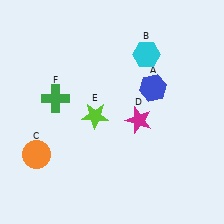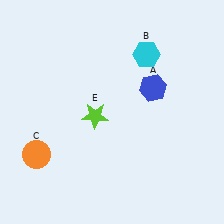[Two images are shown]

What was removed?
The green cross (F), the magenta star (D) were removed in Image 2.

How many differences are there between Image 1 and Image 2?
There are 2 differences between the two images.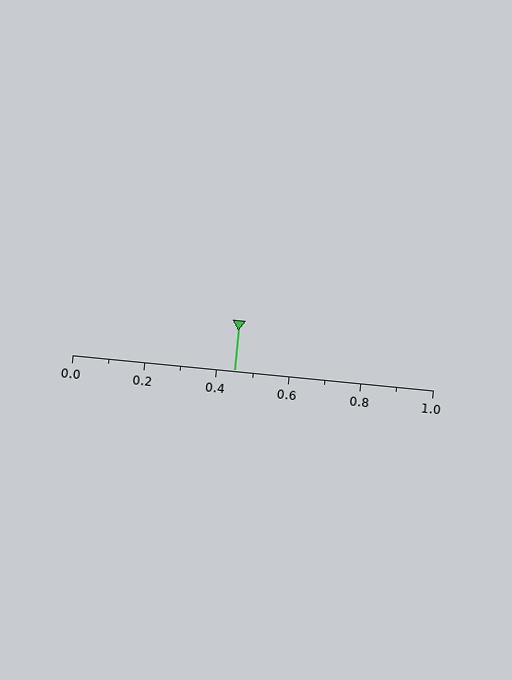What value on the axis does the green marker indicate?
The marker indicates approximately 0.45.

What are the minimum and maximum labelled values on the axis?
The axis runs from 0.0 to 1.0.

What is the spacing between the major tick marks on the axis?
The major ticks are spaced 0.2 apart.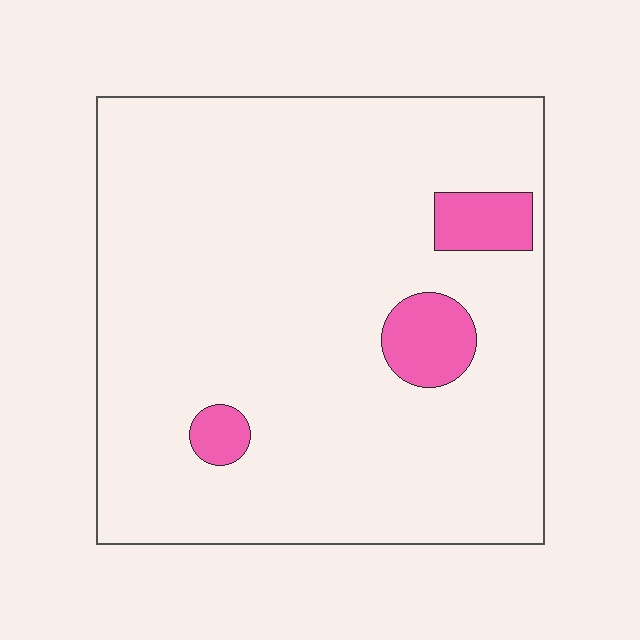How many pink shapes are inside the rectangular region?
3.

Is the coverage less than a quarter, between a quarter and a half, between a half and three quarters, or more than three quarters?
Less than a quarter.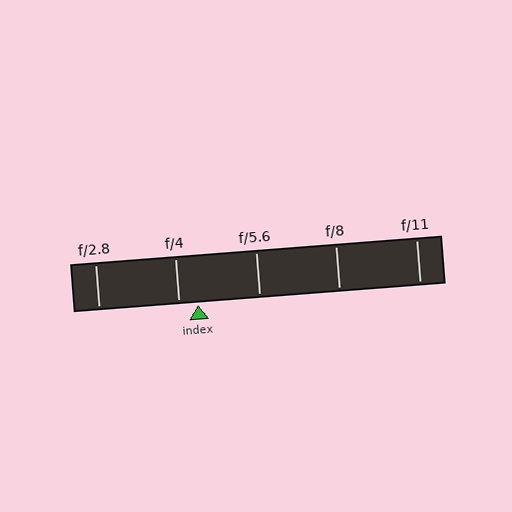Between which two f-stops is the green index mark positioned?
The index mark is between f/4 and f/5.6.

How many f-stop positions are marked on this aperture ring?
There are 5 f-stop positions marked.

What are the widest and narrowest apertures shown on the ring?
The widest aperture shown is f/2.8 and the narrowest is f/11.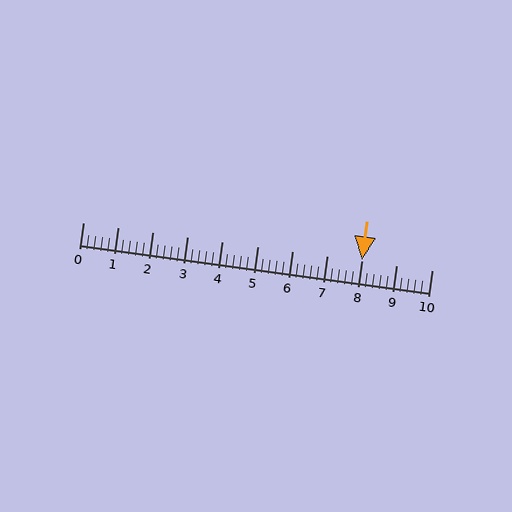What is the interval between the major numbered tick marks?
The major tick marks are spaced 1 units apart.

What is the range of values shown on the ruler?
The ruler shows values from 0 to 10.